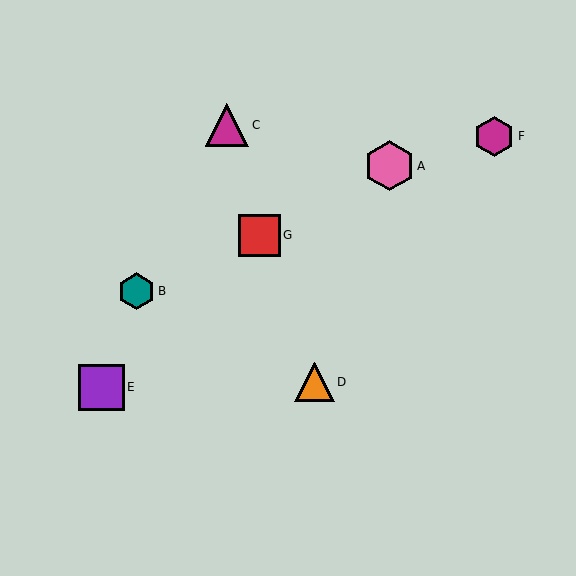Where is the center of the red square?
The center of the red square is at (259, 235).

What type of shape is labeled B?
Shape B is a teal hexagon.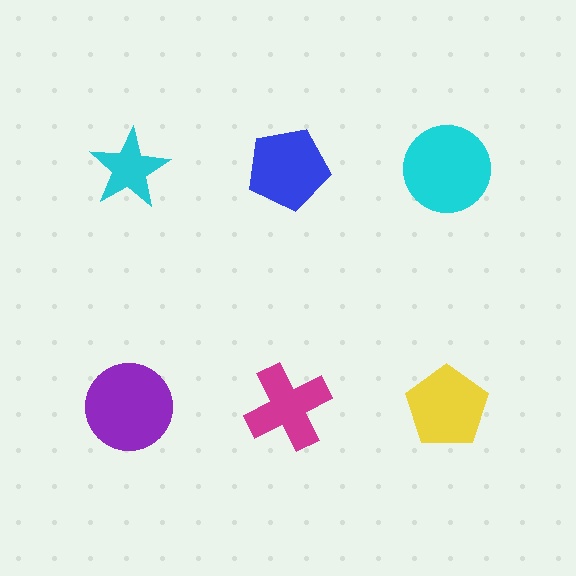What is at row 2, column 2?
A magenta cross.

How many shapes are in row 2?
3 shapes.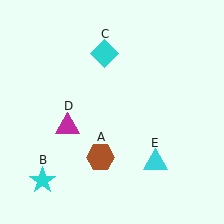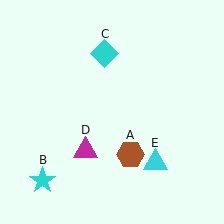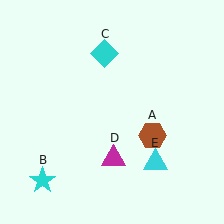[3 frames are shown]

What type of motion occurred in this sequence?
The brown hexagon (object A), magenta triangle (object D) rotated counterclockwise around the center of the scene.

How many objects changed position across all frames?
2 objects changed position: brown hexagon (object A), magenta triangle (object D).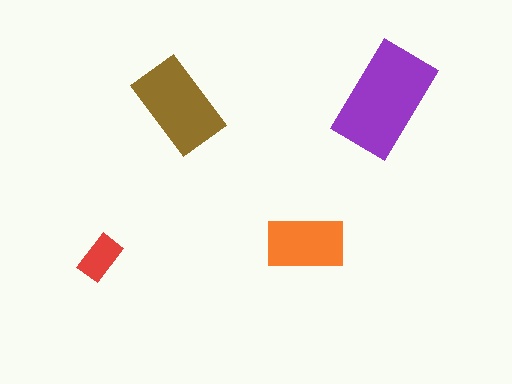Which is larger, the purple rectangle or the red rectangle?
The purple one.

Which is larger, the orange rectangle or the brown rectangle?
The brown one.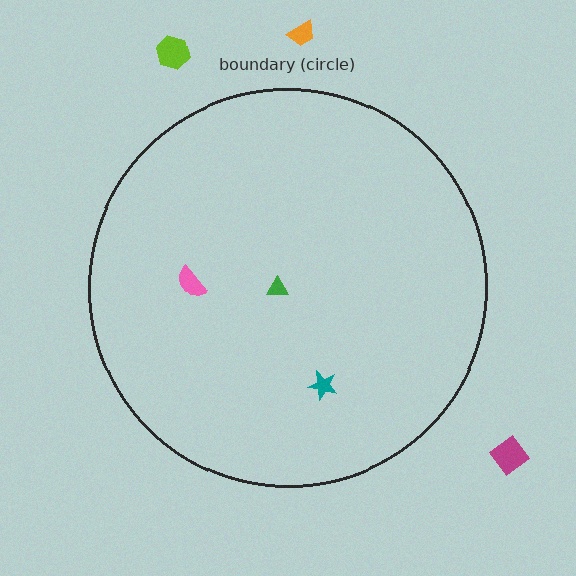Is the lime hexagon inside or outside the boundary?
Outside.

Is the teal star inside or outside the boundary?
Inside.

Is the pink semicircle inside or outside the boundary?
Inside.